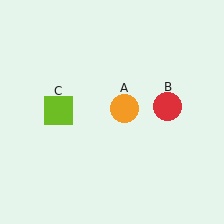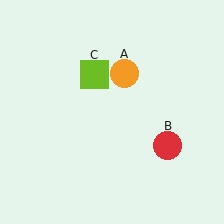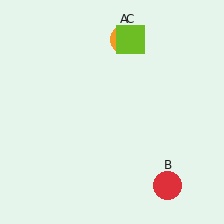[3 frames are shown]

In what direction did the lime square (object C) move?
The lime square (object C) moved up and to the right.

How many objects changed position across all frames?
3 objects changed position: orange circle (object A), red circle (object B), lime square (object C).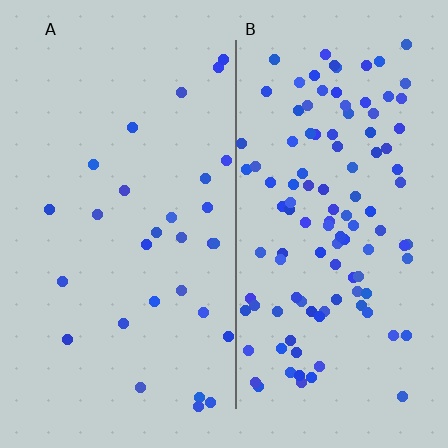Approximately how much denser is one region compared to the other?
Approximately 3.9× — region B over region A.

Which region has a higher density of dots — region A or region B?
B (the right).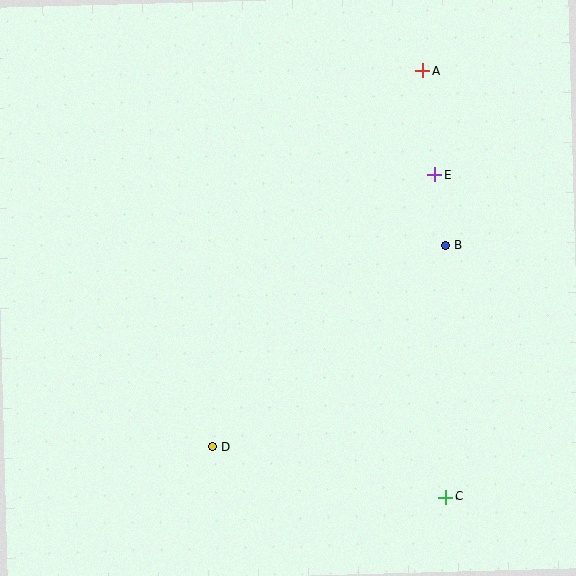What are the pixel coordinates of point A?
Point A is at (423, 71).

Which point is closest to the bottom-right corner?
Point C is closest to the bottom-right corner.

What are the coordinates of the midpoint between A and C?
The midpoint between A and C is at (434, 284).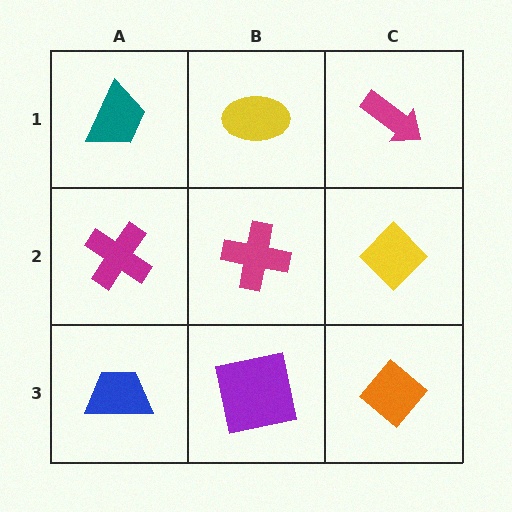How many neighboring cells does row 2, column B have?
4.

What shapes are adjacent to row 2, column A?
A teal trapezoid (row 1, column A), a blue trapezoid (row 3, column A), a magenta cross (row 2, column B).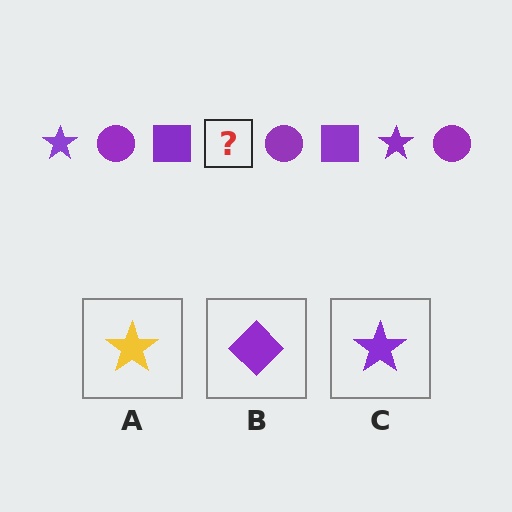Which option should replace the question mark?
Option C.